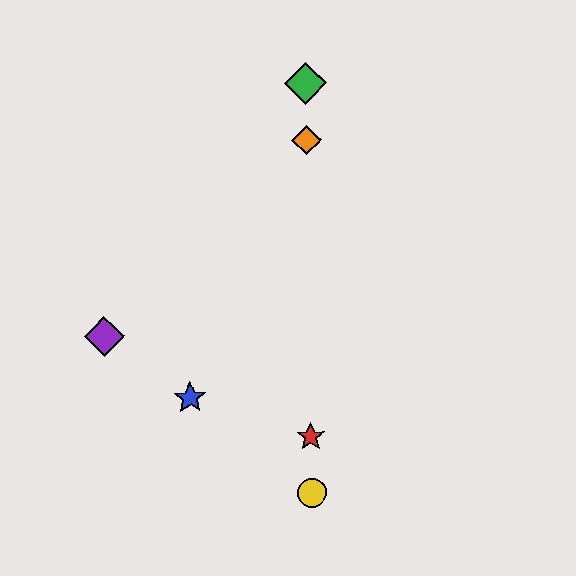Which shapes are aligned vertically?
The red star, the green diamond, the yellow circle, the orange diamond are aligned vertically.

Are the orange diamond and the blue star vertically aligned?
No, the orange diamond is at x≈306 and the blue star is at x≈190.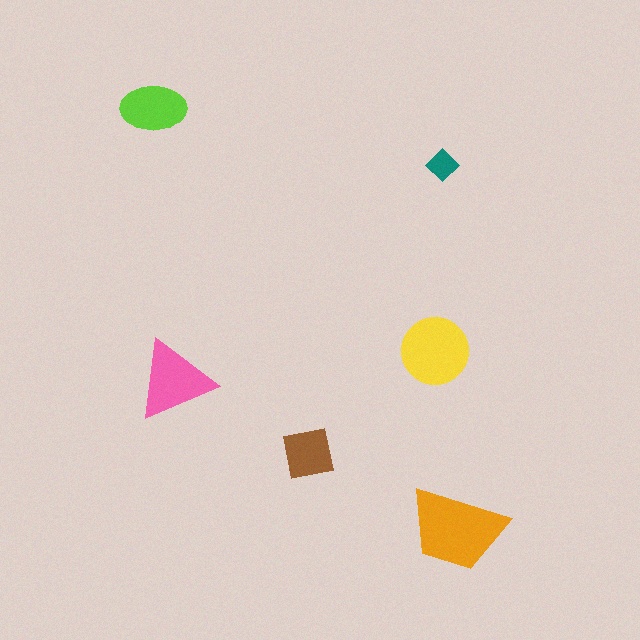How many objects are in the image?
There are 6 objects in the image.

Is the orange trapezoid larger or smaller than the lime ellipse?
Larger.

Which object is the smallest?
The teal diamond.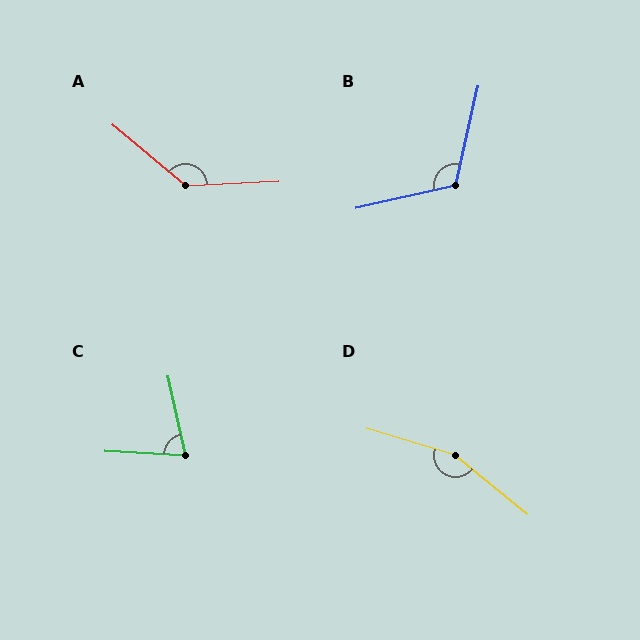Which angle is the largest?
D, at approximately 157 degrees.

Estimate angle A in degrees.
Approximately 137 degrees.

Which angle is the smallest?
C, at approximately 74 degrees.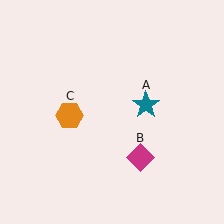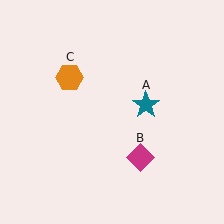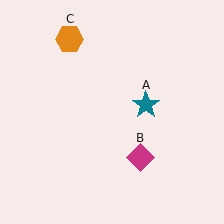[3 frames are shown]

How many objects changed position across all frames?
1 object changed position: orange hexagon (object C).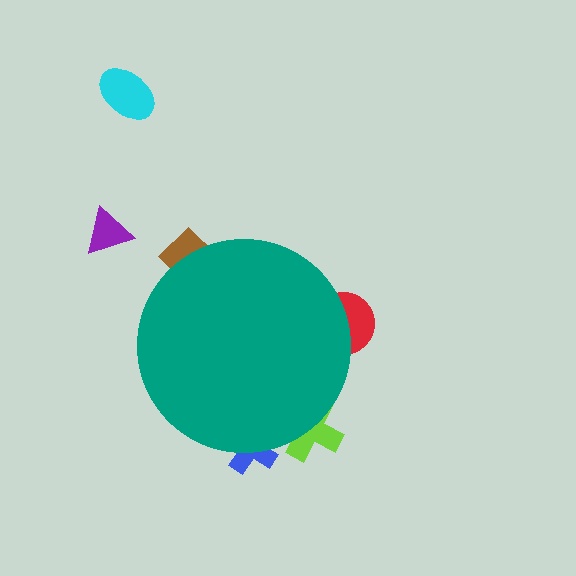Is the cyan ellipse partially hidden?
No, the cyan ellipse is fully visible.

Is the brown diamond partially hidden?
Yes, the brown diamond is partially hidden behind the teal circle.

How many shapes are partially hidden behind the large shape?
4 shapes are partially hidden.